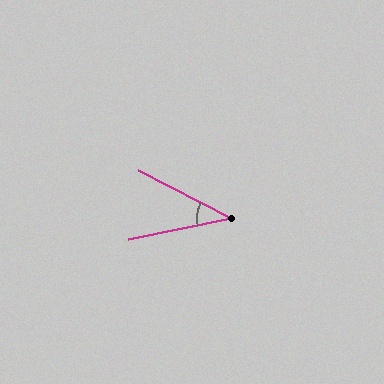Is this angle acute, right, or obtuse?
It is acute.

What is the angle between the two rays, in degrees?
Approximately 39 degrees.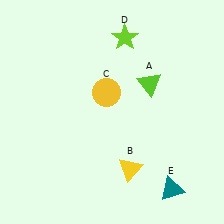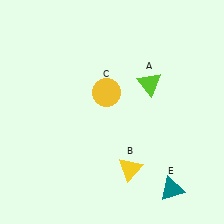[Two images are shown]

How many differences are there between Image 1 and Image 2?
There is 1 difference between the two images.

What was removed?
The lime star (D) was removed in Image 2.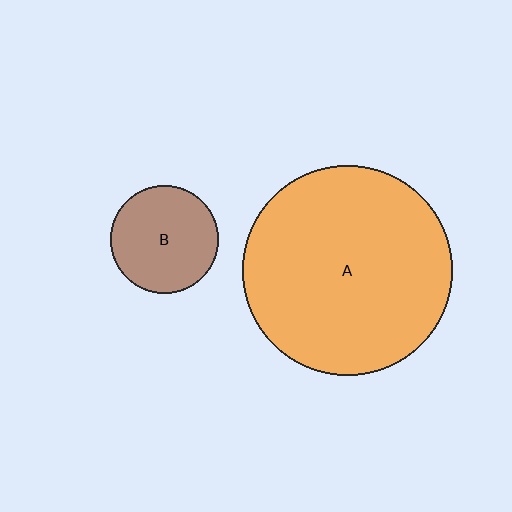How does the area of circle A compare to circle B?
Approximately 3.7 times.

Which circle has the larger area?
Circle A (orange).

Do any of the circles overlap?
No, none of the circles overlap.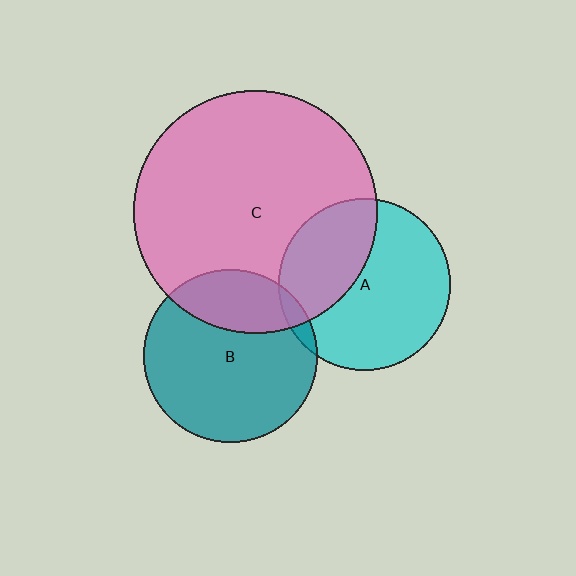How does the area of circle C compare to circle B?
Approximately 2.0 times.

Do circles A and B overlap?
Yes.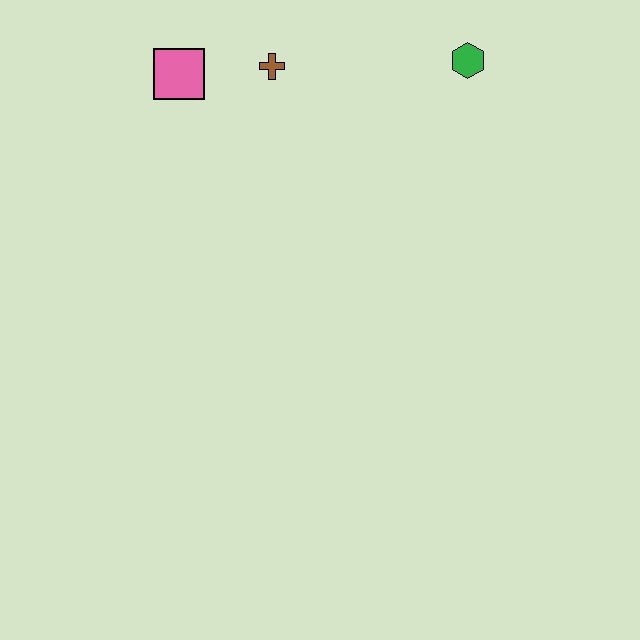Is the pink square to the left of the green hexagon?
Yes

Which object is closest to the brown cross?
The pink square is closest to the brown cross.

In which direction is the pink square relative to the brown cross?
The pink square is to the left of the brown cross.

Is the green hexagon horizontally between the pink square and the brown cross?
No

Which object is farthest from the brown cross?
The green hexagon is farthest from the brown cross.